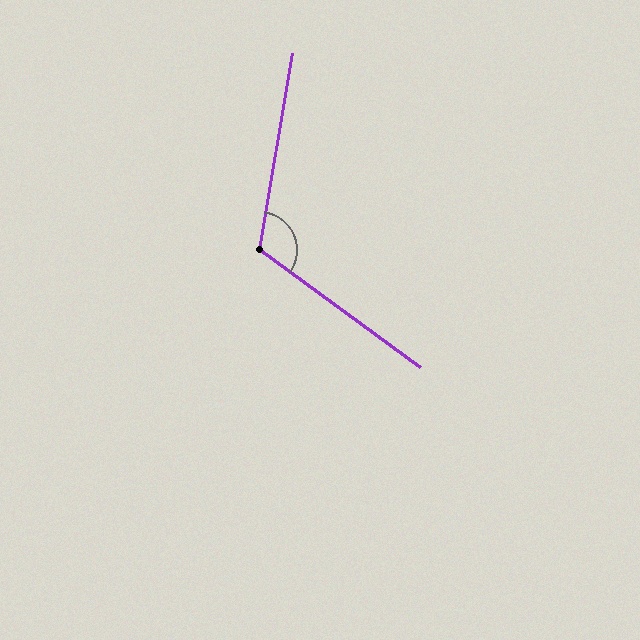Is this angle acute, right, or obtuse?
It is obtuse.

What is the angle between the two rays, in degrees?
Approximately 117 degrees.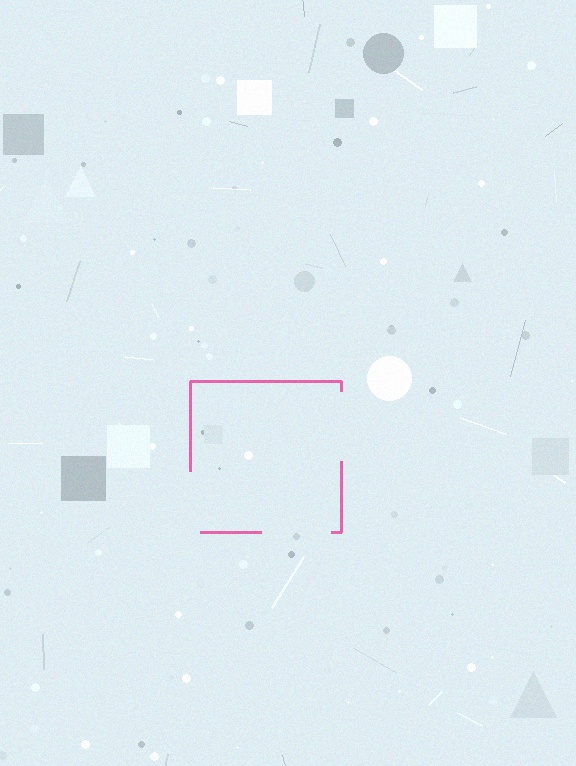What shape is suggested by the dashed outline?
The dashed outline suggests a square.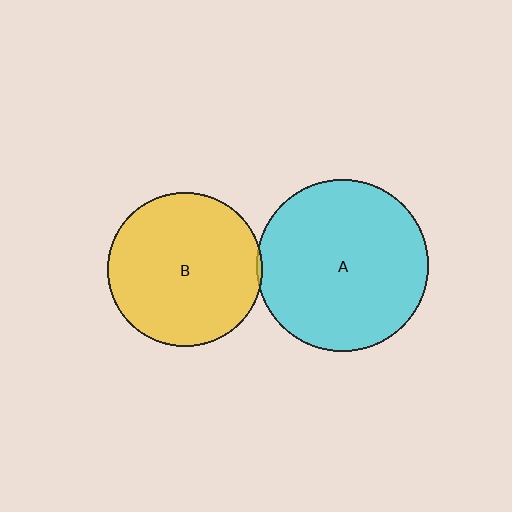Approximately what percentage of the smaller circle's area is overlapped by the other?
Approximately 5%.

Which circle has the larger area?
Circle A (cyan).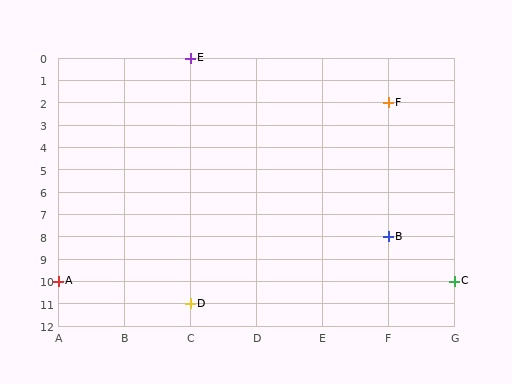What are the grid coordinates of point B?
Point B is at grid coordinates (F, 8).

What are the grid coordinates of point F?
Point F is at grid coordinates (F, 2).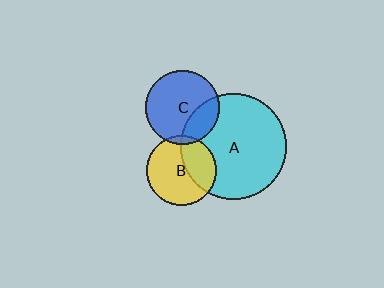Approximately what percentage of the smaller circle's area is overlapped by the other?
Approximately 25%.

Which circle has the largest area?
Circle A (cyan).